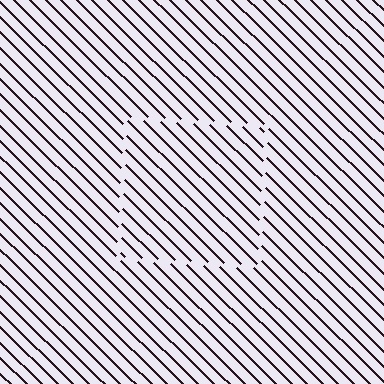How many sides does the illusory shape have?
4 sides — the line-ends trace a square.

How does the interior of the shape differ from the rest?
The interior of the shape contains the same grating, shifted by half a period — the contour is defined by the phase discontinuity where line-ends from the inner and outer gratings abut.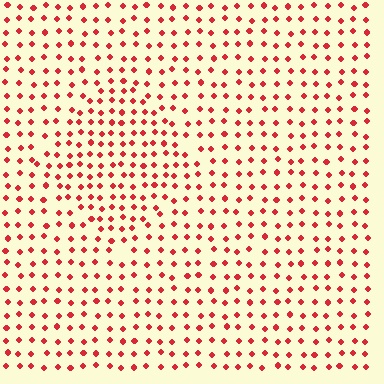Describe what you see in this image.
The image contains small red elements arranged at two different densities. A diamond-shaped region is visible where the elements are more densely packed than the surrounding area.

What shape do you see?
I see a diamond.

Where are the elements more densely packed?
The elements are more densely packed inside the diamond boundary.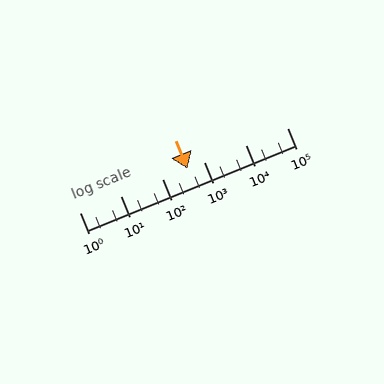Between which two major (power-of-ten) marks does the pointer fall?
The pointer is between 100 and 1000.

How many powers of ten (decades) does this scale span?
The scale spans 5 decades, from 1 to 100000.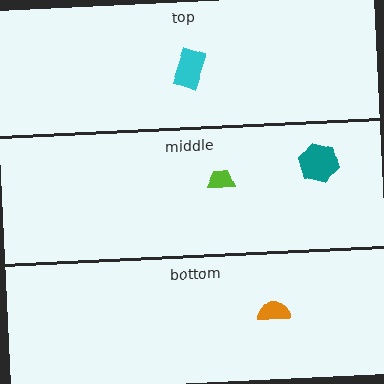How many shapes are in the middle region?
2.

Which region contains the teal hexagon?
The middle region.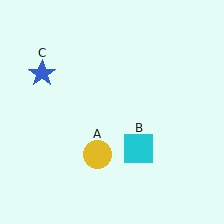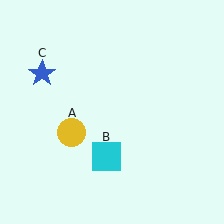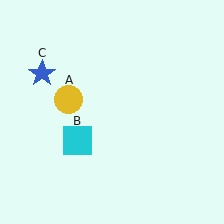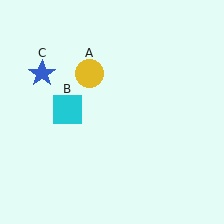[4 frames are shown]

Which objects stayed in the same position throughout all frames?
Blue star (object C) remained stationary.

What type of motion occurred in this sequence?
The yellow circle (object A), cyan square (object B) rotated clockwise around the center of the scene.